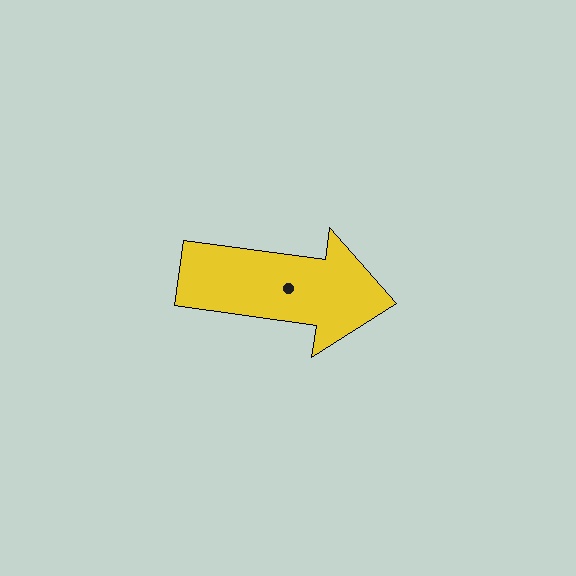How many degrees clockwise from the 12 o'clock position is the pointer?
Approximately 98 degrees.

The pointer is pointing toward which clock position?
Roughly 3 o'clock.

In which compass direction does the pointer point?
East.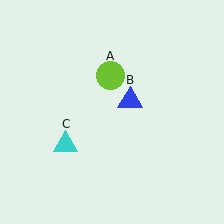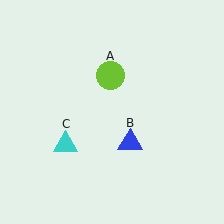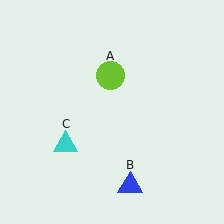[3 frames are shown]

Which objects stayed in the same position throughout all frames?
Lime circle (object A) and cyan triangle (object C) remained stationary.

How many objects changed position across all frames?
1 object changed position: blue triangle (object B).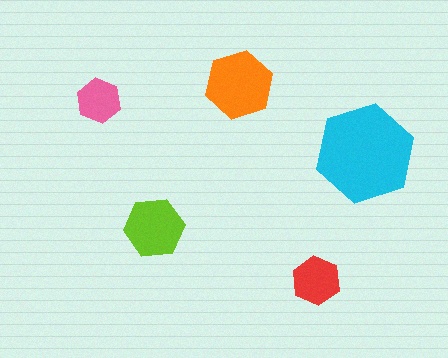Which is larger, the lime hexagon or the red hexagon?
The lime one.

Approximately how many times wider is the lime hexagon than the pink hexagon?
About 1.5 times wider.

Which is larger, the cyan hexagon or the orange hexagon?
The cyan one.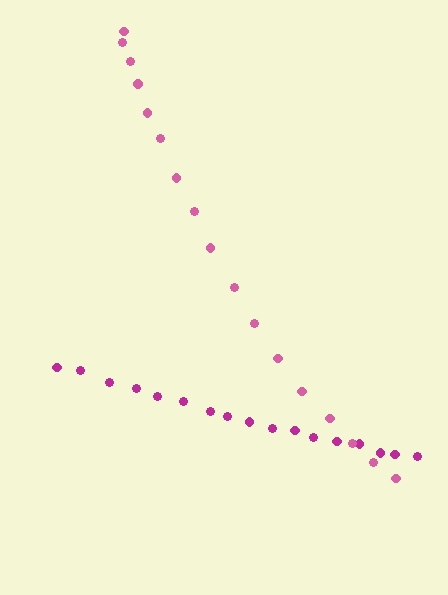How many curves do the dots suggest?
There are 2 distinct paths.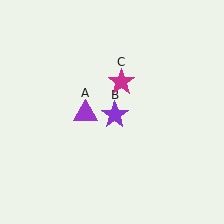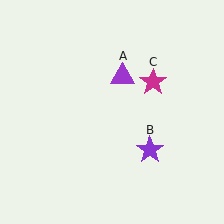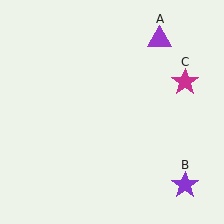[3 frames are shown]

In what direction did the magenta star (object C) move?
The magenta star (object C) moved right.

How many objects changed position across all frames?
3 objects changed position: purple triangle (object A), purple star (object B), magenta star (object C).